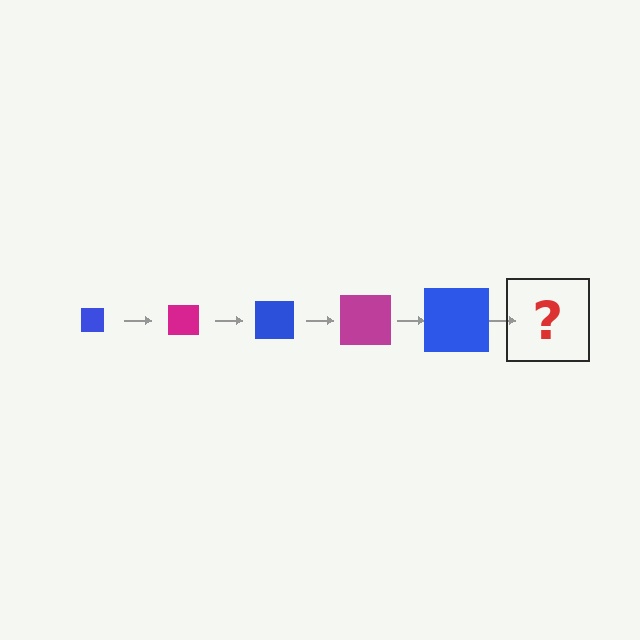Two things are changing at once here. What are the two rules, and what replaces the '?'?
The two rules are that the square grows larger each step and the color cycles through blue and magenta. The '?' should be a magenta square, larger than the previous one.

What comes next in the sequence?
The next element should be a magenta square, larger than the previous one.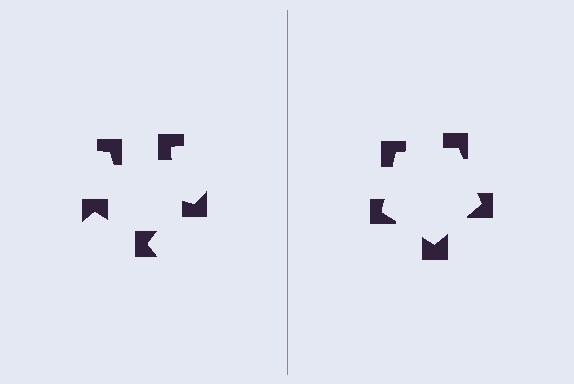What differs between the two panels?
The notched squares are positioned identically on both sides; only the wedge orientations differ. On the right they align to a pentagon; on the left they are misaligned.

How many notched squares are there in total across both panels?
10 — 5 on each side.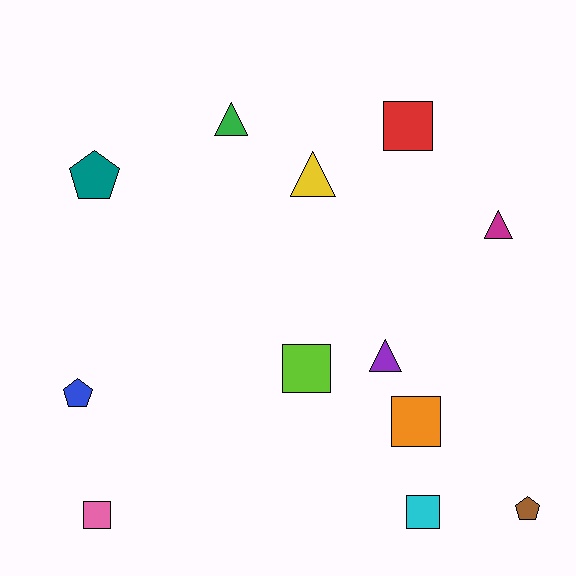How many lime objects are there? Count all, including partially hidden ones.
There is 1 lime object.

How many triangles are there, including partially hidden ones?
There are 4 triangles.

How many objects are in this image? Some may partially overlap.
There are 12 objects.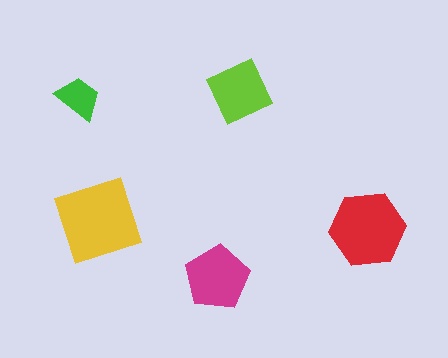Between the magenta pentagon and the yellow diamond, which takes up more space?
The yellow diamond.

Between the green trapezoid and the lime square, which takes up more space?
The lime square.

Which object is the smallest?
The green trapezoid.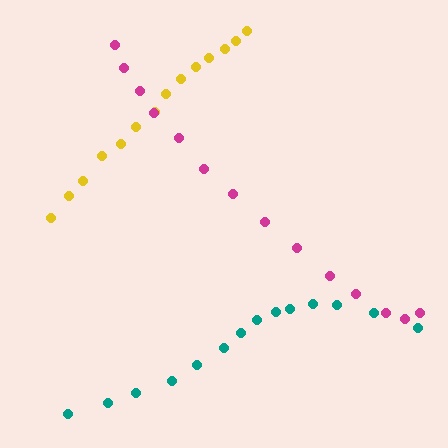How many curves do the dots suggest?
There are 3 distinct paths.